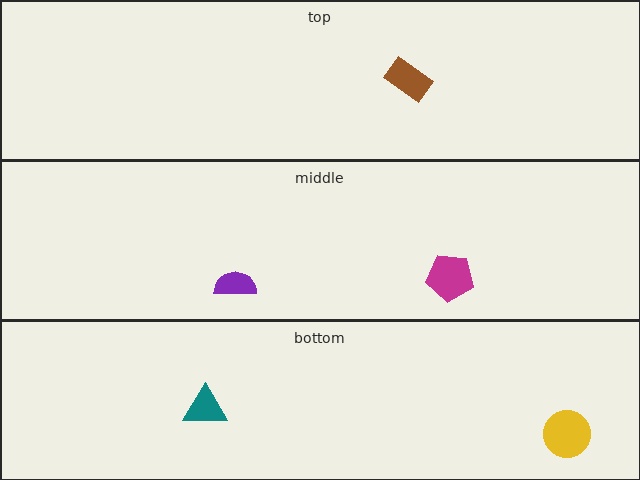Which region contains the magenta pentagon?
The middle region.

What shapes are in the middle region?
The purple semicircle, the magenta pentagon.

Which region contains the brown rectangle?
The top region.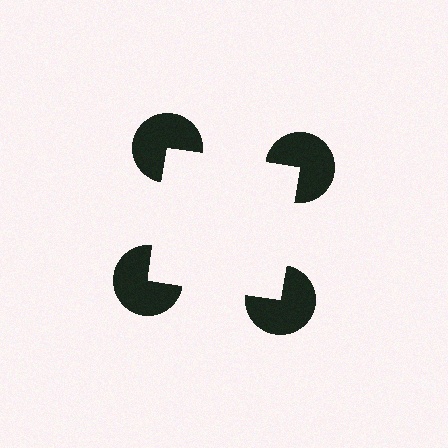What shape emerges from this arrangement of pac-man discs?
An illusory square — its edges are inferred from the aligned wedge cuts in the pac-man discs, not physically drawn.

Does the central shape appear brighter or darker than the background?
It typically appears slightly brighter than the background, even though no actual brightness change is drawn.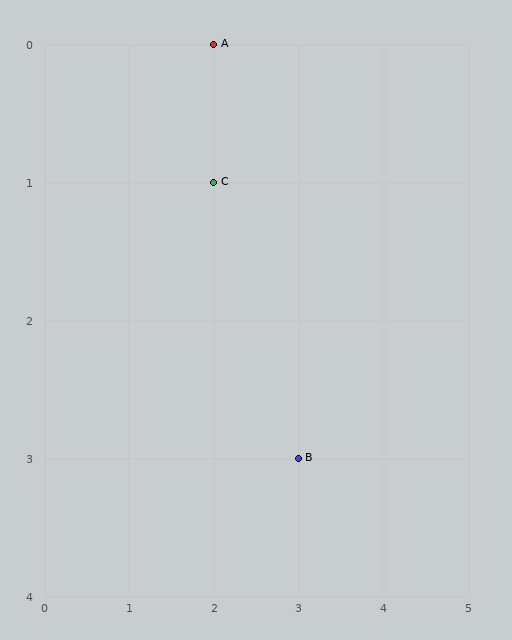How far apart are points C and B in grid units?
Points C and B are 1 column and 2 rows apart (about 2.2 grid units diagonally).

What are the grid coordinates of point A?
Point A is at grid coordinates (2, 0).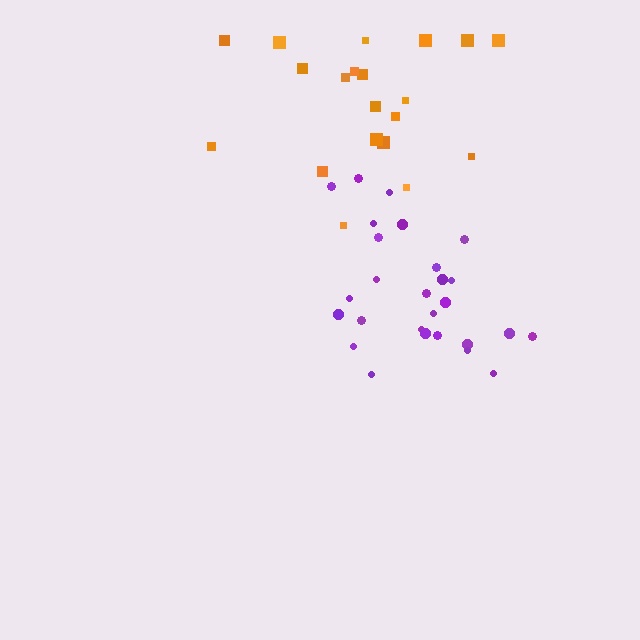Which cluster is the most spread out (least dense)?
Orange.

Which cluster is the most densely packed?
Purple.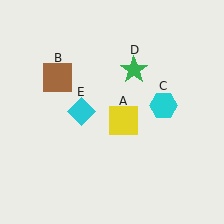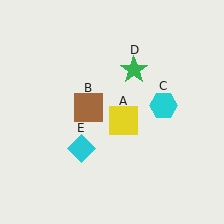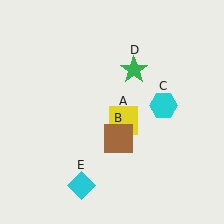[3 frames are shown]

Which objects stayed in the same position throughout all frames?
Yellow square (object A) and cyan hexagon (object C) and green star (object D) remained stationary.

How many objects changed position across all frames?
2 objects changed position: brown square (object B), cyan diamond (object E).